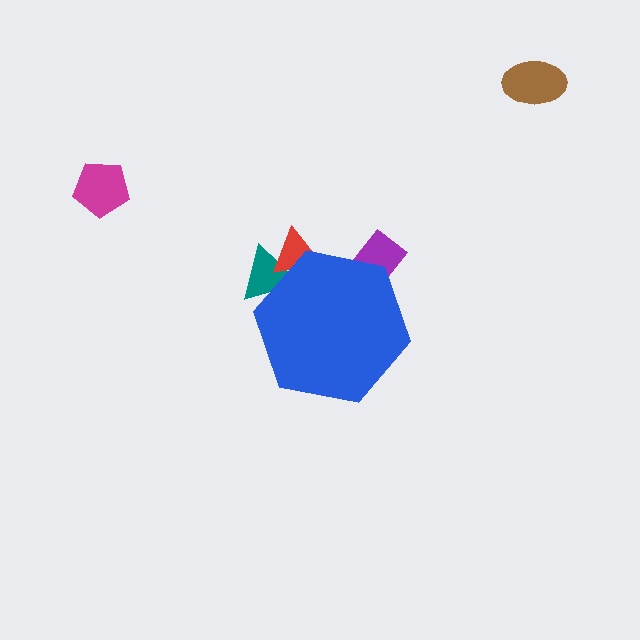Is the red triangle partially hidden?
Yes, the red triangle is partially hidden behind the blue hexagon.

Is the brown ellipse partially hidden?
No, the brown ellipse is fully visible.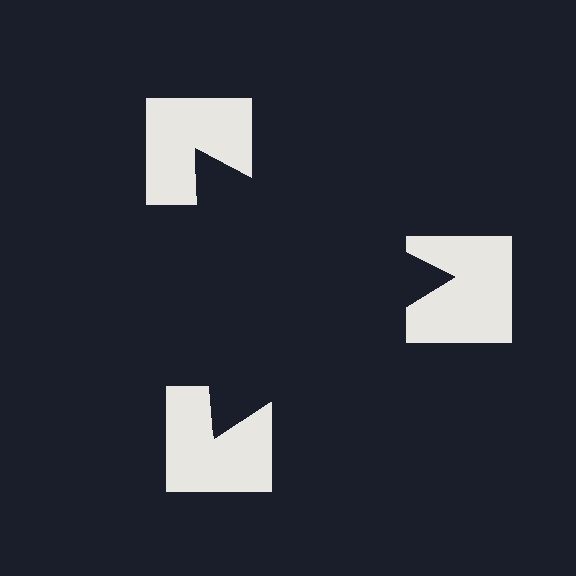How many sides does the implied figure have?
3 sides.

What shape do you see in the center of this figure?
An illusory triangle — its edges are inferred from the aligned wedge cuts in the notched squares, not physically drawn.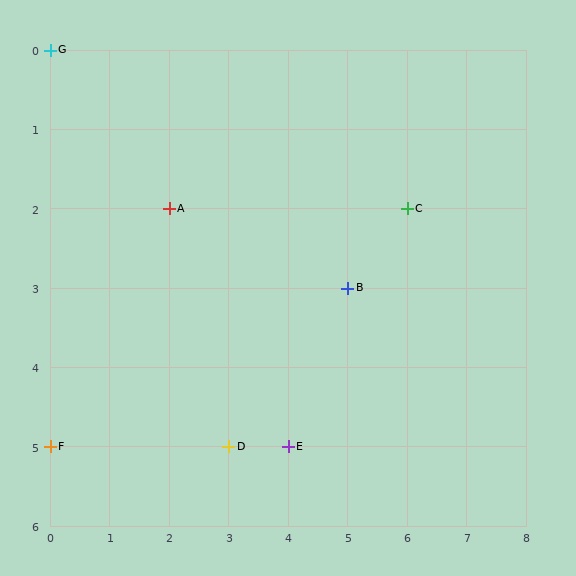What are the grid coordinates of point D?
Point D is at grid coordinates (3, 5).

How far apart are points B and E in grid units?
Points B and E are 1 column and 2 rows apart (about 2.2 grid units diagonally).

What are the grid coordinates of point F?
Point F is at grid coordinates (0, 5).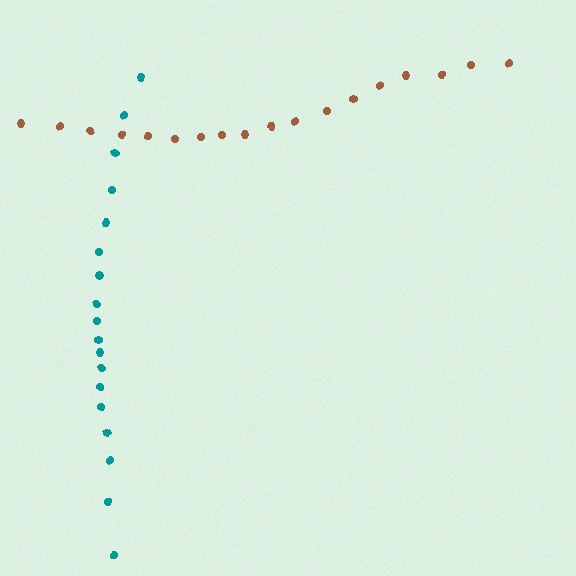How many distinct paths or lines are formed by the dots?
There are 2 distinct paths.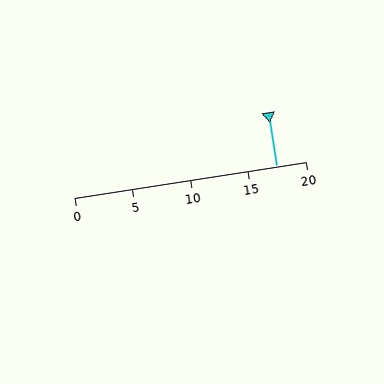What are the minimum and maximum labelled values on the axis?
The axis runs from 0 to 20.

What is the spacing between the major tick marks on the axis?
The major ticks are spaced 5 apart.